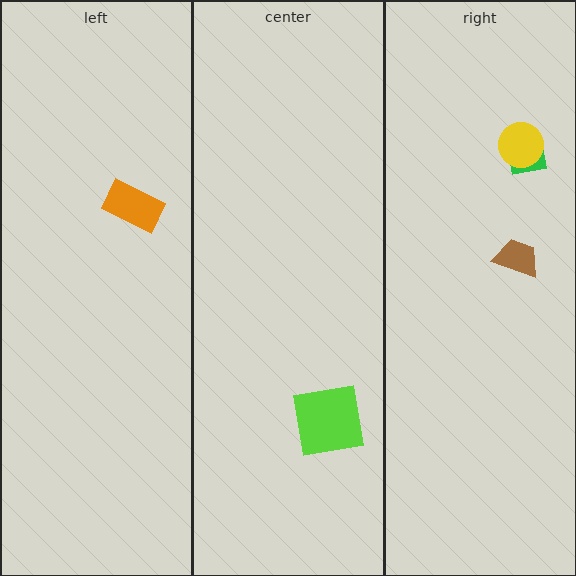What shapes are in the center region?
The lime square.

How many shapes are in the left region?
1.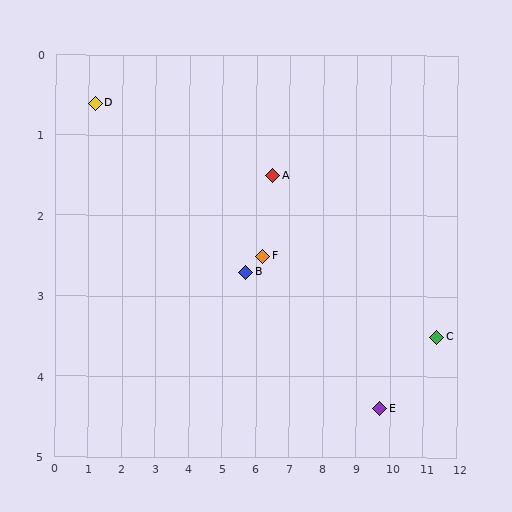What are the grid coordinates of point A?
Point A is at approximately (6.5, 1.5).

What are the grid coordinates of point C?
Point C is at approximately (11.4, 3.5).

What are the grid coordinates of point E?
Point E is at approximately (9.7, 4.4).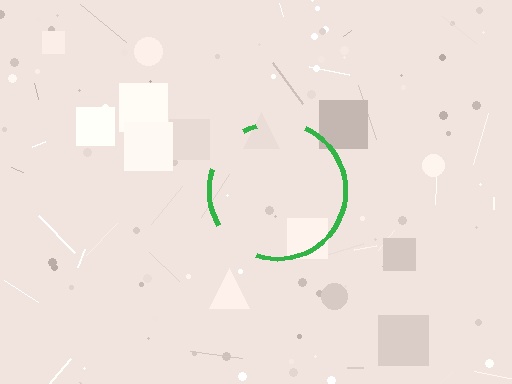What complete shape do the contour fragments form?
The contour fragments form a circle.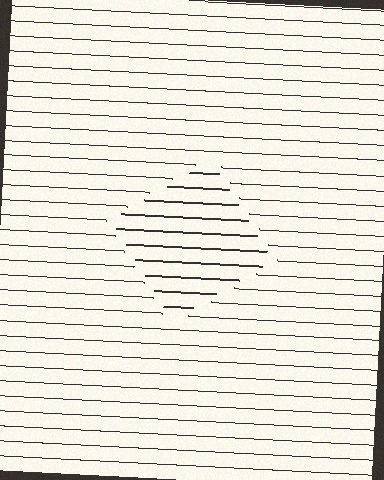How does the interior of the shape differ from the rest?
The interior of the shape contains the same grating, shifted by half a period — the contour is defined by the phase discontinuity where line-ends from the inner and outer gratings abut.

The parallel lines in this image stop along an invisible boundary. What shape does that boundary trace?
An illusory square. The interior of the shape contains the same grating, shifted by half a period — the contour is defined by the phase discontinuity where line-ends from the inner and outer gratings abut.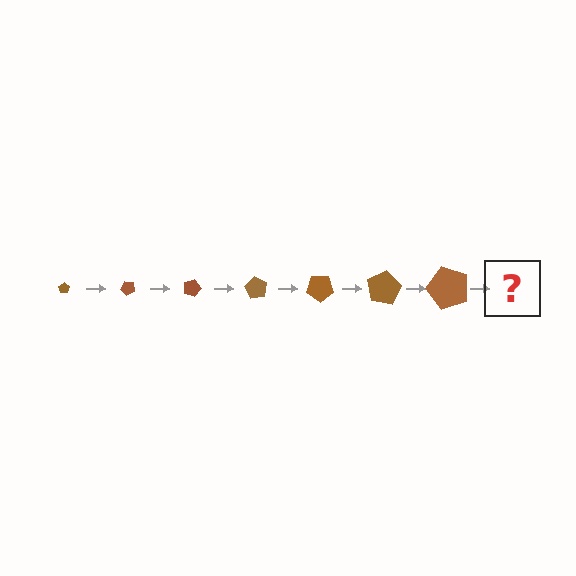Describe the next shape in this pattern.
It should be a pentagon, larger than the previous one and rotated 315 degrees from the start.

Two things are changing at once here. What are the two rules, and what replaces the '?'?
The two rules are that the pentagon grows larger each step and it rotates 45 degrees each step. The '?' should be a pentagon, larger than the previous one and rotated 315 degrees from the start.